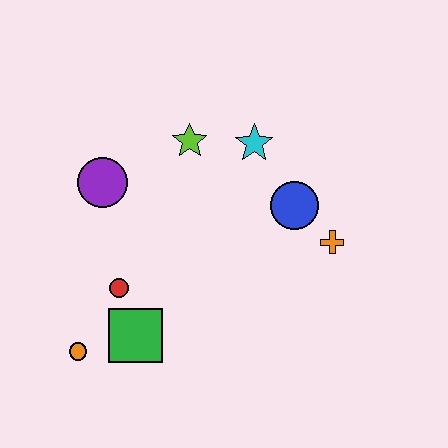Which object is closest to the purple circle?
The lime star is closest to the purple circle.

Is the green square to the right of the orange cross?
No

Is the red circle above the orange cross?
No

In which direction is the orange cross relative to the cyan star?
The orange cross is below the cyan star.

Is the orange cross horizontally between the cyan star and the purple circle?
No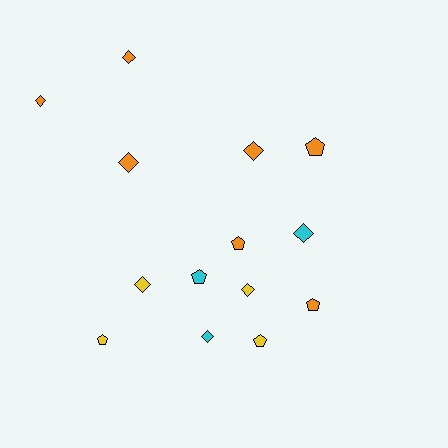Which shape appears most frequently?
Diamond, with 8 objects.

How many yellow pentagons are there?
There are 2 yellow pentagons.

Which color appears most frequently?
Orange, with 7 objects.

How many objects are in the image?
There are 14 objects.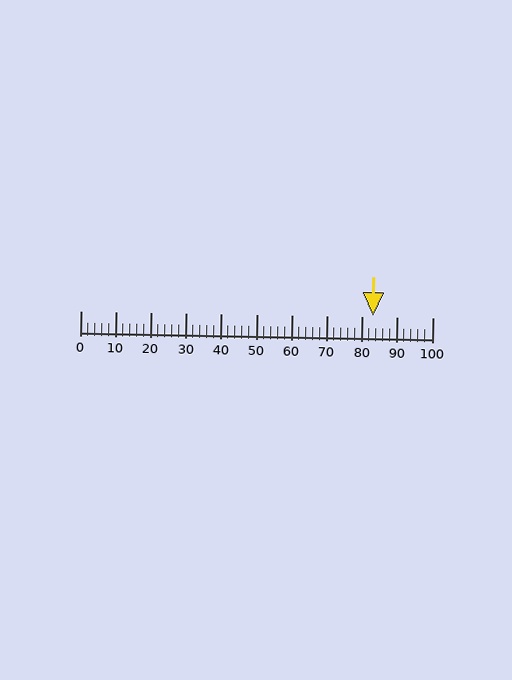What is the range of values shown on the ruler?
The ruler shows values from 0 to 100.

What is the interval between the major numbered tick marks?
The major tick marks are spaced 10 units apart.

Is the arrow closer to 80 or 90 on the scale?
The arrow is closer to 80.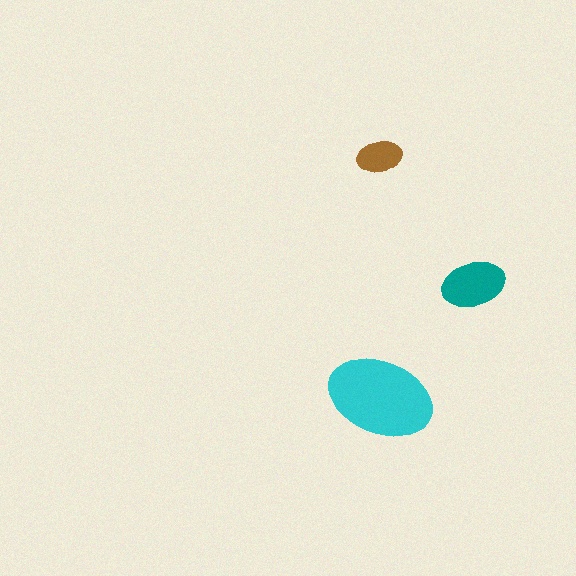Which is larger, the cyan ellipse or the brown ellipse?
The cyan one.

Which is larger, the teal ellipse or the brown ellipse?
The teal one.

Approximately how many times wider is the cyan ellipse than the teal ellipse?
About 1.5 times wider.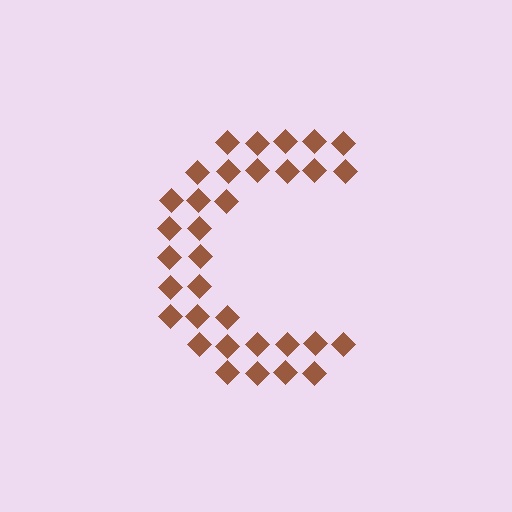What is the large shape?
The large shape is the letter C.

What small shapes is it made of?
It is made of small diamonds.